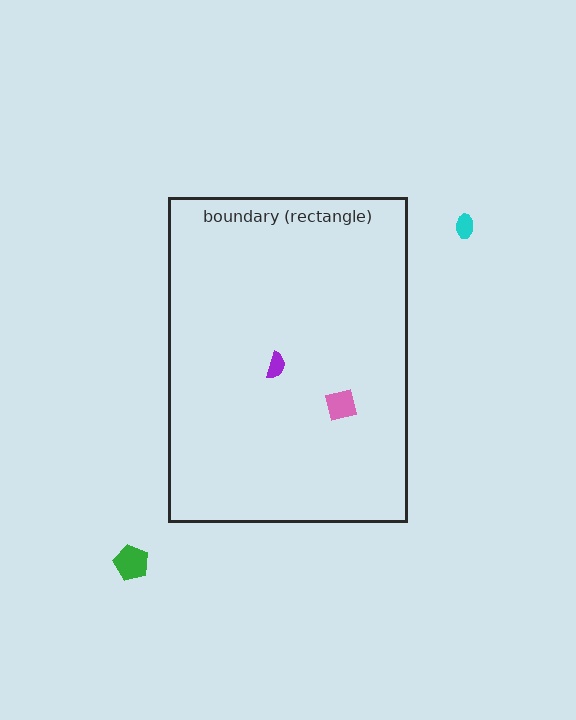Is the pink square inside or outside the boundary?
Inside.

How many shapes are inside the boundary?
2 inside, 2 outside.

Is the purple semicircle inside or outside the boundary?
Inside.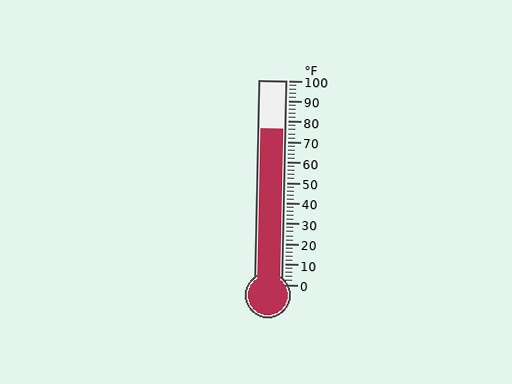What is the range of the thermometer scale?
The thermometer scale ranges from 0°F to 100°F.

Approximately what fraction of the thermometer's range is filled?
The thermometer is filled to approximately 75% of its range.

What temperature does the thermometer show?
The thermometer shows approximately 76°F.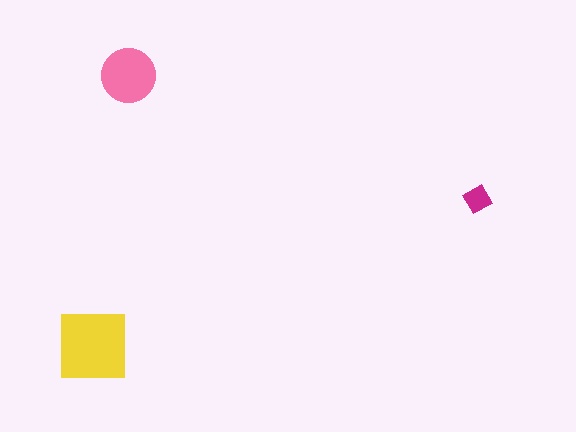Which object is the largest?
The yellow square.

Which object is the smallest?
The magenta diamond.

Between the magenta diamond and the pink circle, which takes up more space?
The pink circle.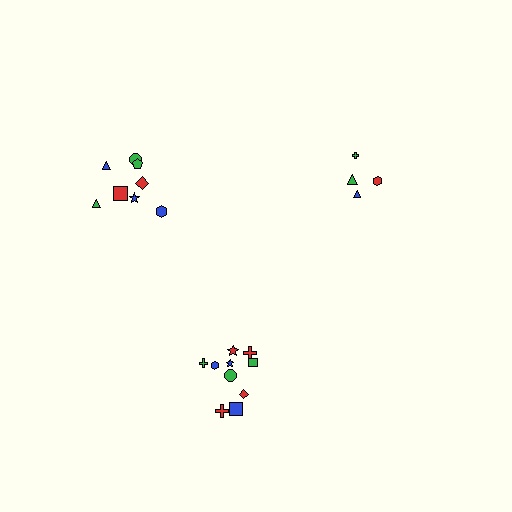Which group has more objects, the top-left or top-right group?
The top-left group.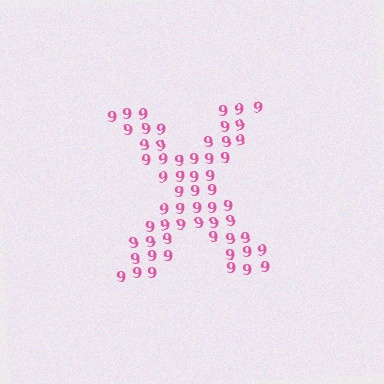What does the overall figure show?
The overall figure shows the letter X.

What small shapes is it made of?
It is made of small digit 9's.